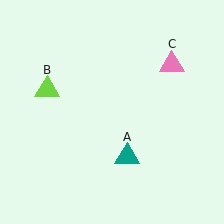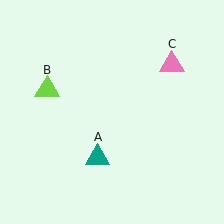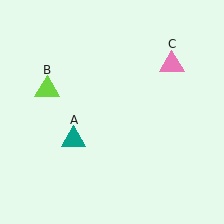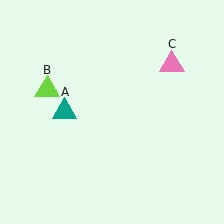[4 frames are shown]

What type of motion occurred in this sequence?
The teal triangle (object A) rotated clockwise around the center of the scene.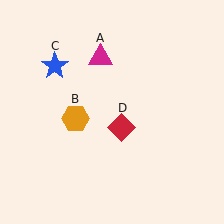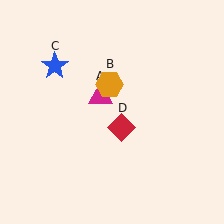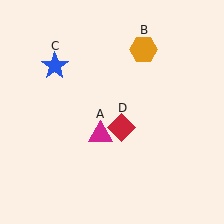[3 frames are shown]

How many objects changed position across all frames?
2 objects changed position: magenta triangle (object A), orange hexagon (object B).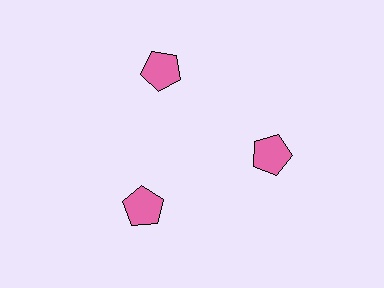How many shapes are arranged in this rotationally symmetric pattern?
There are 3 shapes, arranged in 3 groups of 1.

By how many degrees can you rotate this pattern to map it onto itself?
The pattern maps onto itself every 120 degrees of rotation.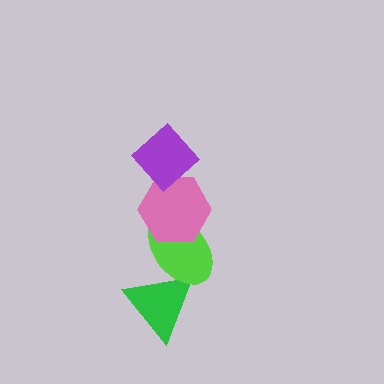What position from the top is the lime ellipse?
The lime ellipse is 3rd from the top.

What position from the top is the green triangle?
The green triangle is 4th from the top.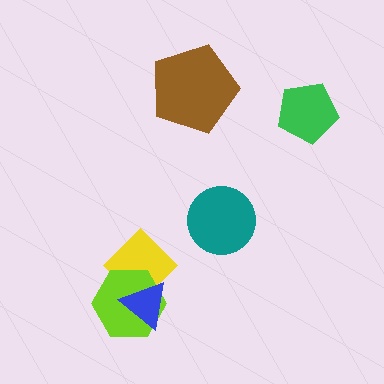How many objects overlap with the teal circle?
0 objects overlap with the teal circle.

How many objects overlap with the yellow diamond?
2 objects overlap with the yellow diamond.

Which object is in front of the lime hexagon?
The blue triangle is in front of the lime hexagon.